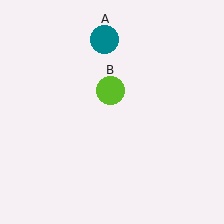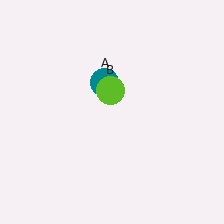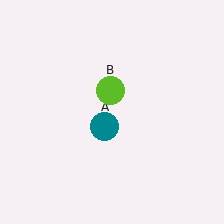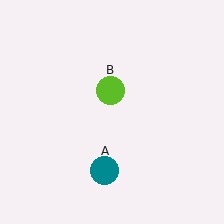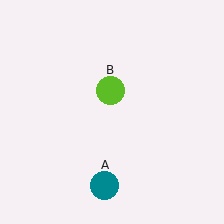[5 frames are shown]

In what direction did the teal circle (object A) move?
The teal circle (object A) moved down.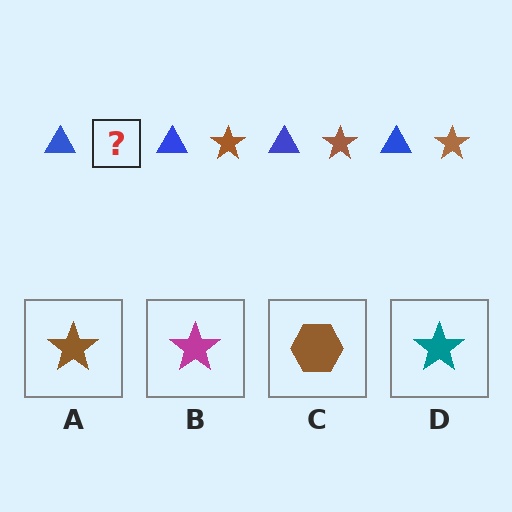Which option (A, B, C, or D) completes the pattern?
A.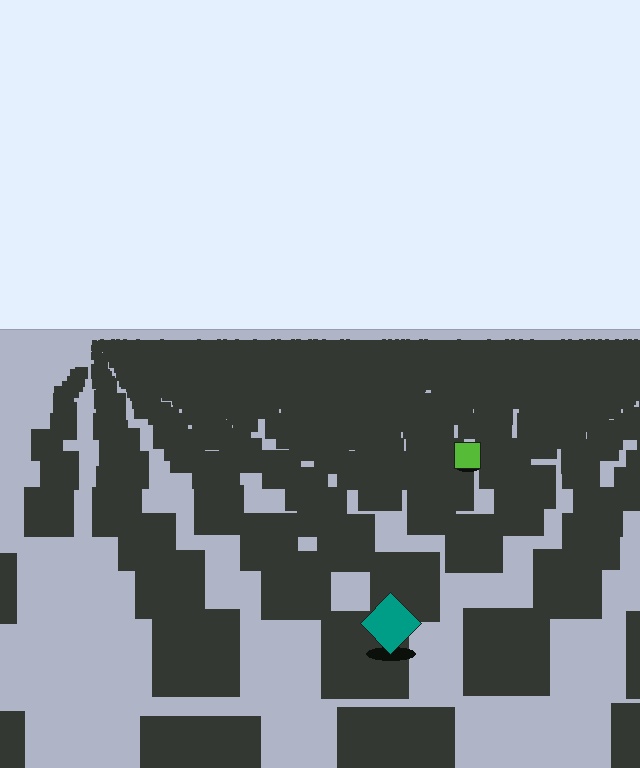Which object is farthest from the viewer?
The lime square is farthest from the viewer. It appears smaller and the ground texture around it is denser.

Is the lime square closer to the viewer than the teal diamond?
No. The teal diamond is closer — you can tell from the texture gradient: the ground texture is coarser near it.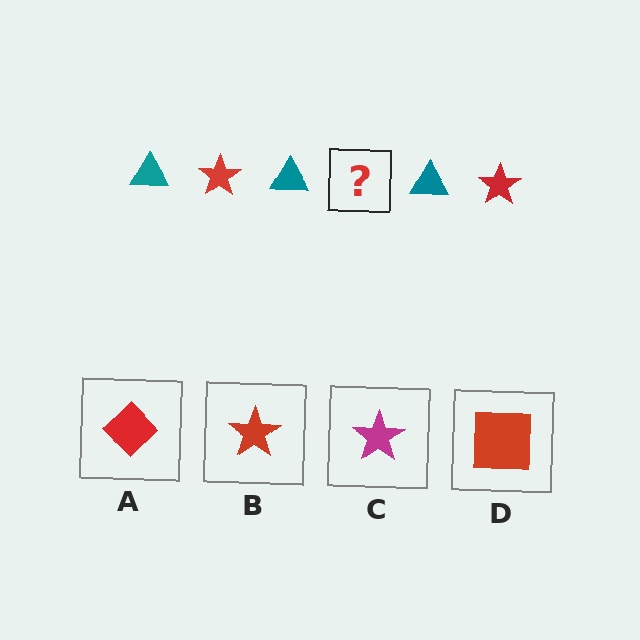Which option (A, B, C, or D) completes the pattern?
B.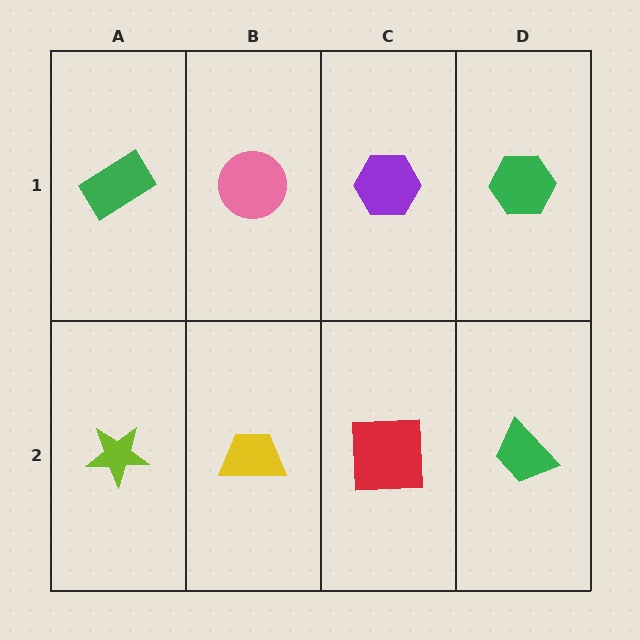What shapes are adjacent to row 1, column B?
A yellow trapezoid (row 2, column B), a green rectangle (row 1, column A), a purple hexagon (row 1, column C).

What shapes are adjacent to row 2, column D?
A green hexagon (row 1, column D), a red square (row 2, column C).